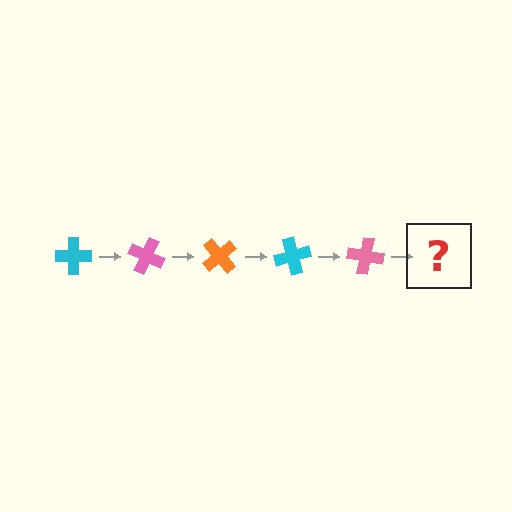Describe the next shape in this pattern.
It should be an orange cross, rotated 125 degrees from the start.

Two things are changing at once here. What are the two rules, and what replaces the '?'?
The two rules are that it rotates 25 degrees each step and the color cycles through cyan, pink, and orange. The '?' should be an orange cross, rotated 125 degrees from the start.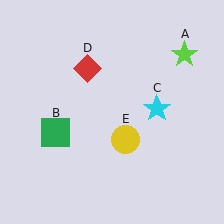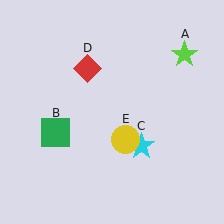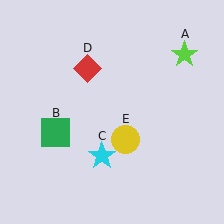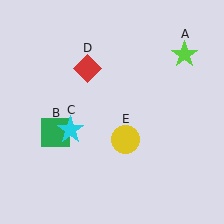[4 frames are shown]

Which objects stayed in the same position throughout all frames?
Lime star (object A) and green square (object B) and red diamond (object D) and yellow circle (object E) remained stationary.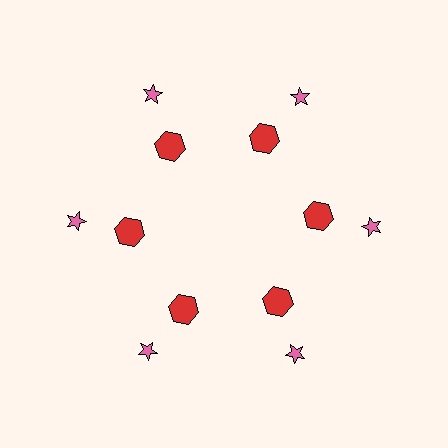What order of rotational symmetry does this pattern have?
This pattern has 6-fold rotational symmetry.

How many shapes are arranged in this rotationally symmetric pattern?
There are 12 shapes, arranged in 6 groups of 2.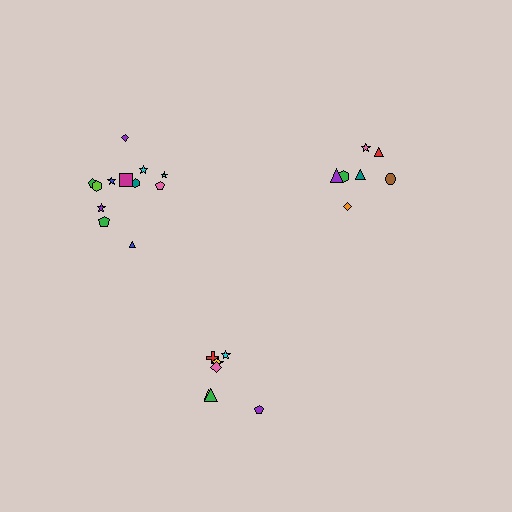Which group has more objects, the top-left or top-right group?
The top-left group.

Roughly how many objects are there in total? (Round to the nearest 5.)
Roughly 25 objects in total.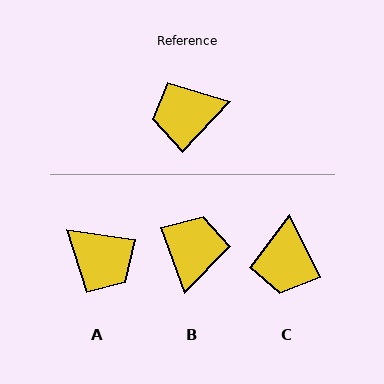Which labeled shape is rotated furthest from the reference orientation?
A, about 125 degrees away.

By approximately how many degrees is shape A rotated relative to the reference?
Approximately 125 degrees counter-clockwise.